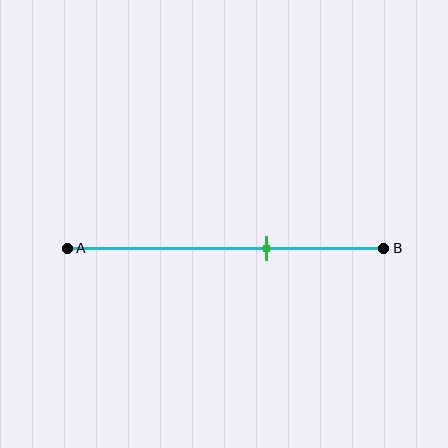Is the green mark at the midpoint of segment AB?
No, the mark is at about 65% from A, not at the 50% midpoint.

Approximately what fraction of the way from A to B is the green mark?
The green mark is approximately 65% of the way from A to B.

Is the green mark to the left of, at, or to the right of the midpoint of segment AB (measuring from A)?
The green mark is to the right of the midpoint of segment AB.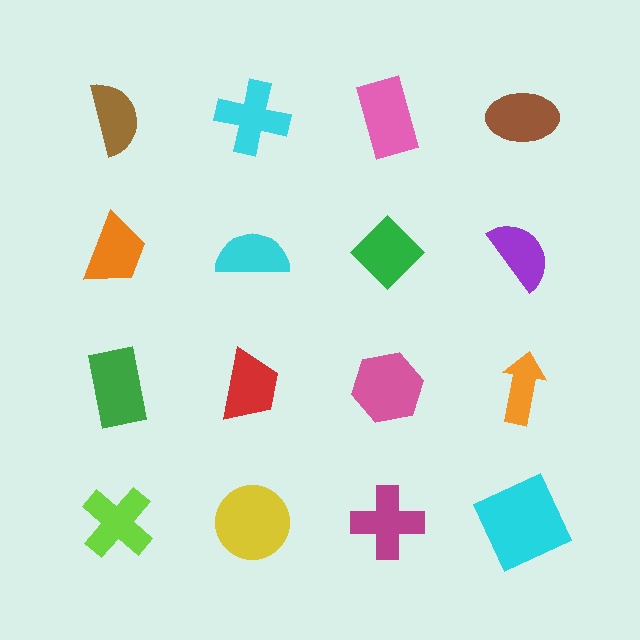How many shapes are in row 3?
4 shapes.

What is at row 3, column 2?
A red trapezoid.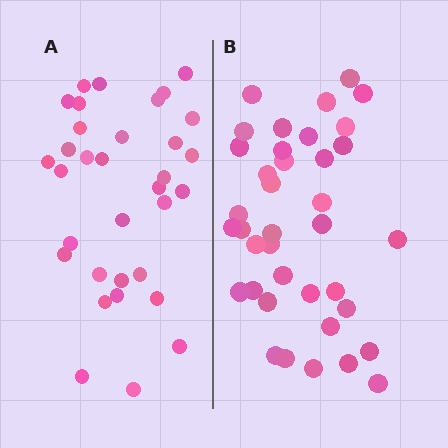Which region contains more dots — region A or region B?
Region B (the right region) has more dots.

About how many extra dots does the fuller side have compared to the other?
Region B has about 5 more dots than region A.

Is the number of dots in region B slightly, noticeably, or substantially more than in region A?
Region B has only slightly more — the two regions are fairly close. The ratio is roughly 1.2 to 1.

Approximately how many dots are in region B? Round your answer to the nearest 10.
About 40 dots. (The exact count is 38, which rounds to 40.)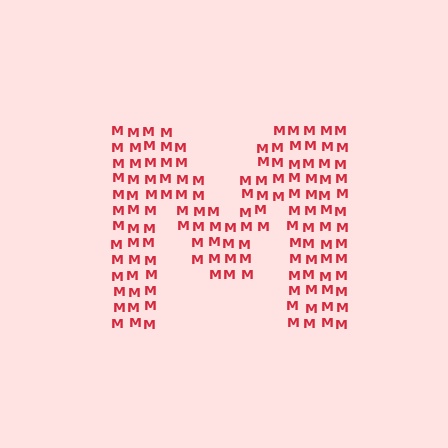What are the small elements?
The small elements are letter M's.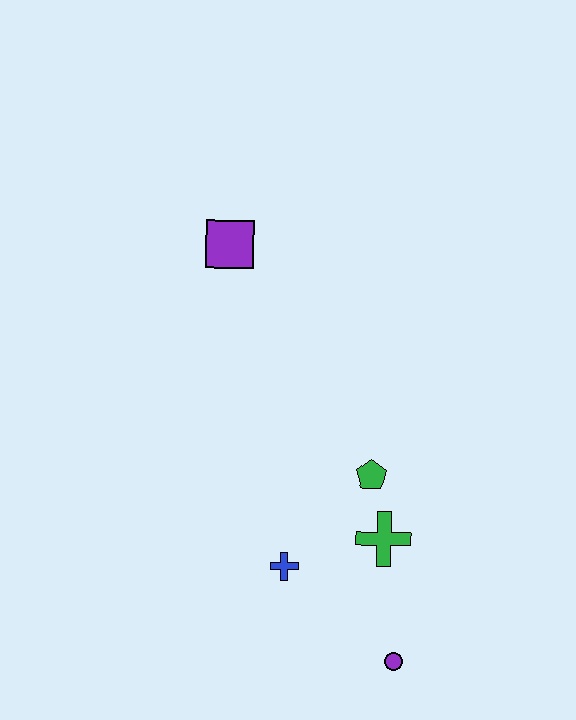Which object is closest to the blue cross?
The green cross is closest to the blue cross.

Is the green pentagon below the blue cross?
No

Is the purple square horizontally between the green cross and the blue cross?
No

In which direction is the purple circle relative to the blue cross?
The purple circle is to the right of the blue cross.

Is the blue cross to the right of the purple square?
Yes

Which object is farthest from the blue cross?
The purple square is farthest from the blue cross.